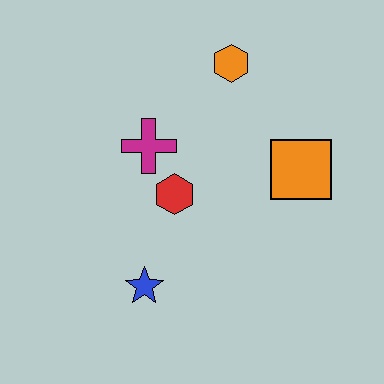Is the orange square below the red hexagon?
No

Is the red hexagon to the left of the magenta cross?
No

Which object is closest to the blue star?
The red hexagon is closest to the blue star.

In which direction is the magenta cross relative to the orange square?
The magenta cross is to the left of the orange square.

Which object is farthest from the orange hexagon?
The blue star is farthest from the orange hexagon.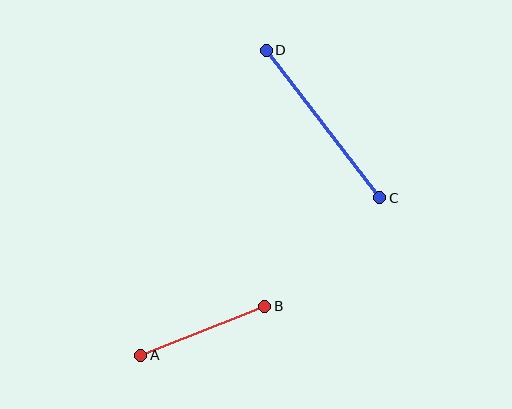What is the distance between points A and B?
The distance is approximately 134 pixels.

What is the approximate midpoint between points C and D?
The midpoint is at approximately (323, 124) pixels.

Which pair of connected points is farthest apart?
Points C and D are farthest apart.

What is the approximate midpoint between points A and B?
The midpoint is at approximately (203, 331) pixels.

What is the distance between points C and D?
The distance is approximately 186 pixels.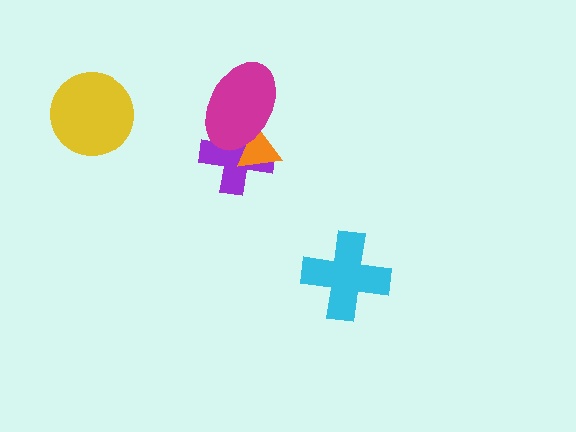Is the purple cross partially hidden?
Yes, it is partially covered by another shape.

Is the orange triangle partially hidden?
Yes, it is partially covered by another shape.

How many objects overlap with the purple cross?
2 objects overlap with the purple cross.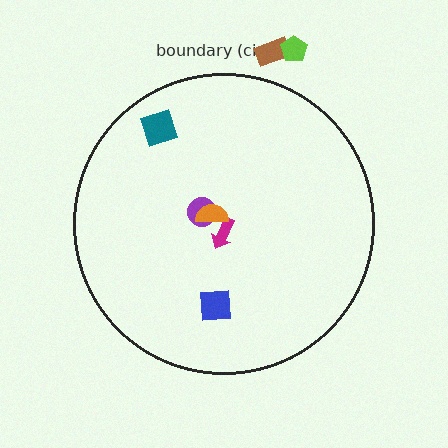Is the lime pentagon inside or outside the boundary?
Outside.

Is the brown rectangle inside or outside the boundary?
Outside.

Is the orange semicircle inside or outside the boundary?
Inside.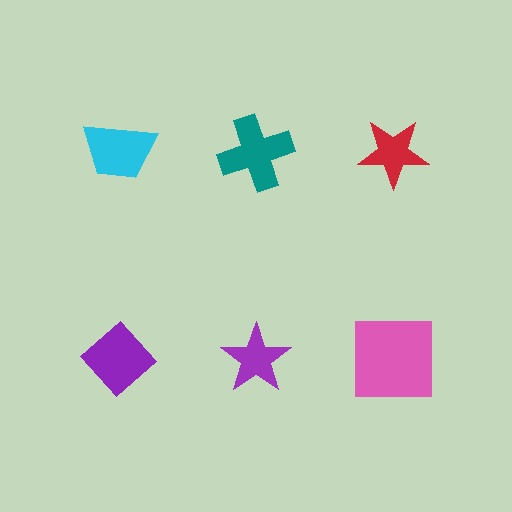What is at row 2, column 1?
A purple diamond.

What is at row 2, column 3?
A pink square.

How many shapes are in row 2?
3 shapes.